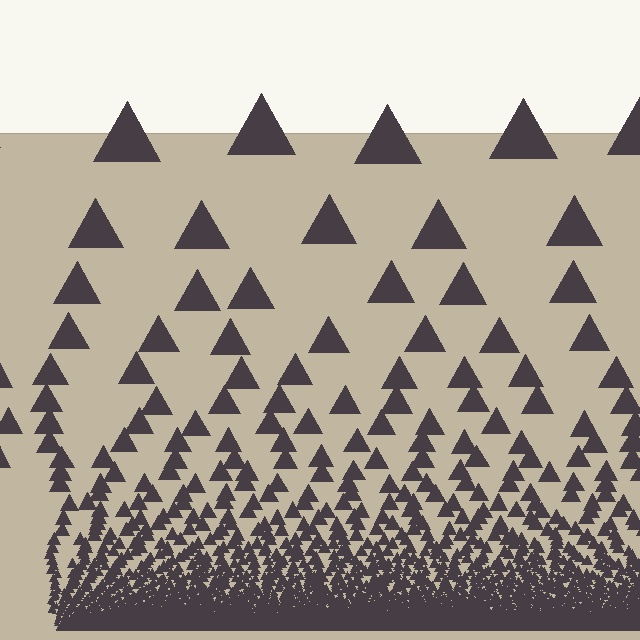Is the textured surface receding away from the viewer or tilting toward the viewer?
The surface appears to tilt toward the viewer. Texture elements get larger and sparser toward the top.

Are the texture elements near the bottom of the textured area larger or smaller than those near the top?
Smaller. The gradient is inverted — elements near the bottom are smaller and denser.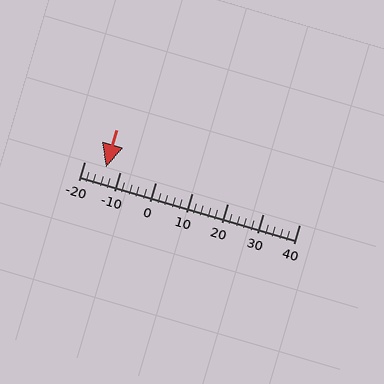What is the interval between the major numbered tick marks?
The major tick marks are spaced 10 units apart.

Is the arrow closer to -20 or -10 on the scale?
The arrow is closer to -10.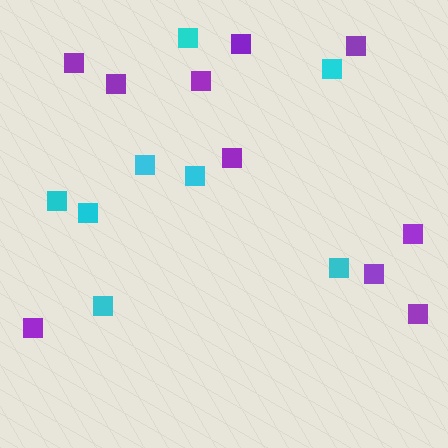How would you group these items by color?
There are 2 groups: one group of cyan squares (8) and one group of purple squares (10).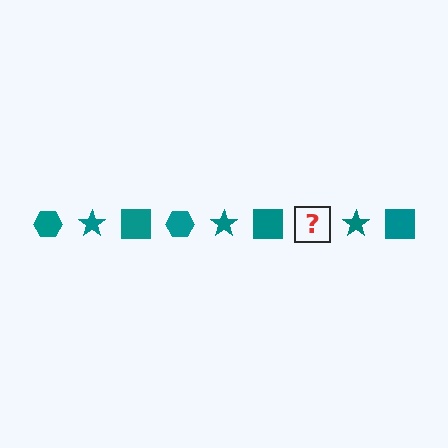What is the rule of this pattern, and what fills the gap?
The rule is that the pattern cycles through hexagon, star, square shapes in teal. The gap should be filled with a teal hexagon.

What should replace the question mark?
The question mark should be replaced with a teal hexagon.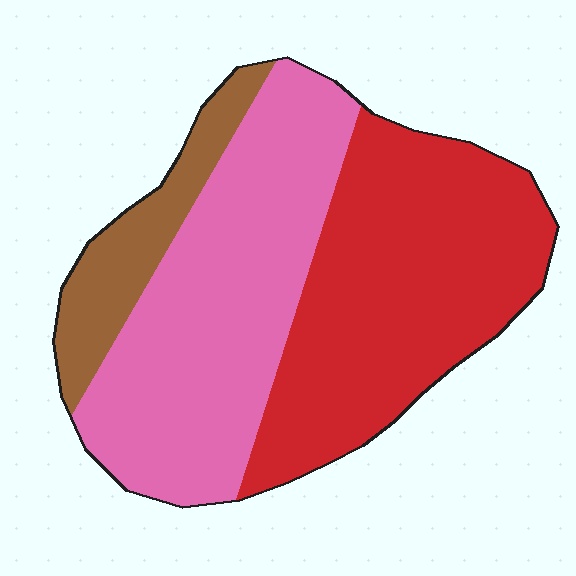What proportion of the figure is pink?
Pink takes up about two fifths (2/5) of the figure.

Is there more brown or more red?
Red.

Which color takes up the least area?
Brown, at roughly 15%.